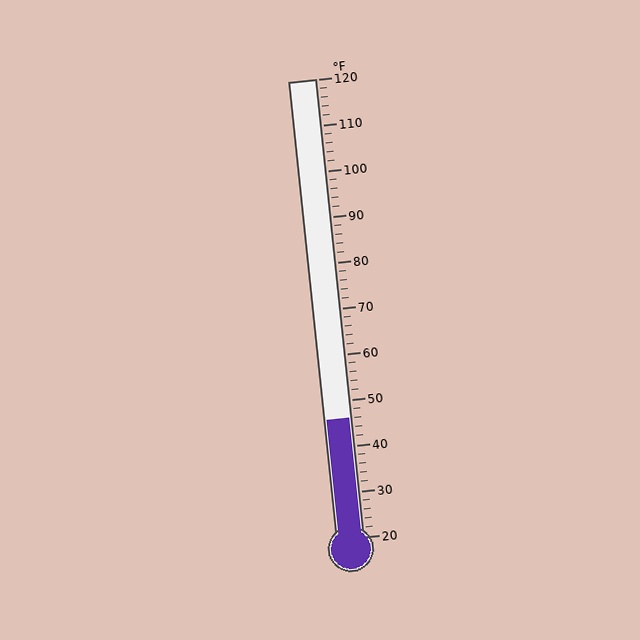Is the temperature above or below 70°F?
The temperature is below 70°F.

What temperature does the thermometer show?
The thermometer shows approximately 46°F.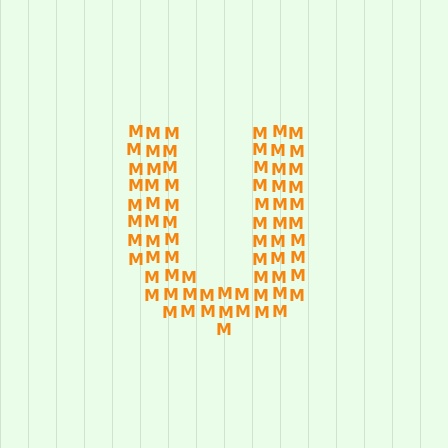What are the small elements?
The small elements are letter M's.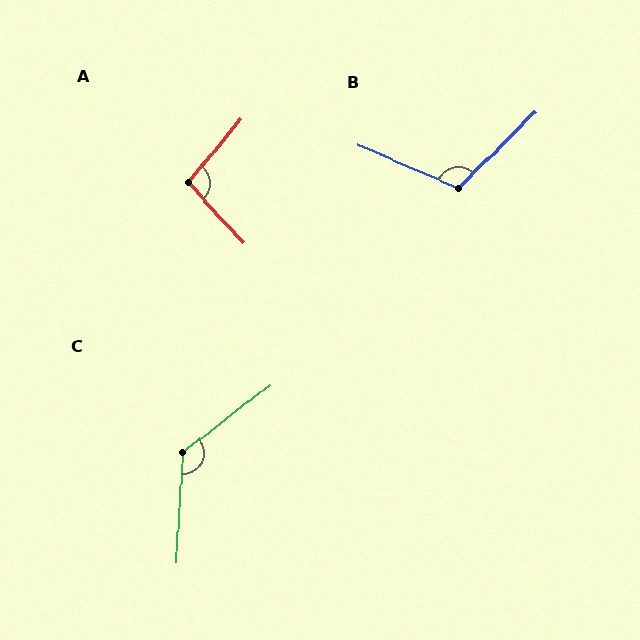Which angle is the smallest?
A, at approximately 98 degrees.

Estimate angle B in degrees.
Approximately 112 degrees.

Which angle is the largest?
C, at approximately 131 degrees.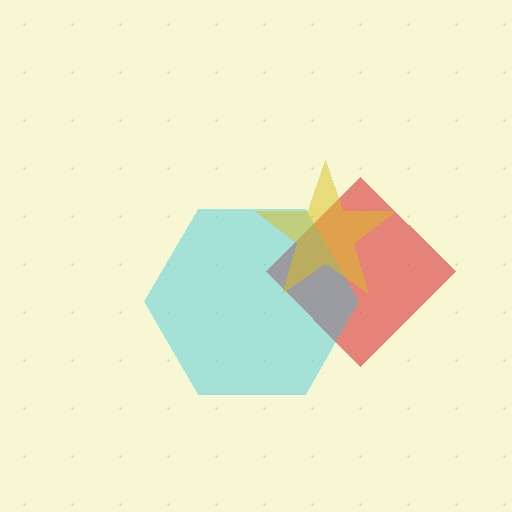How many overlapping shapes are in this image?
There are 3 overlapping shapes in the image.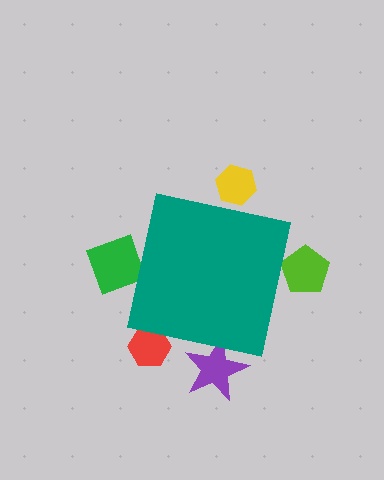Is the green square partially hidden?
Yes, the green square is partially hidden behind the teal square.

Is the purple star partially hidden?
Yes, the purple star is partially hidden behind the teal square.